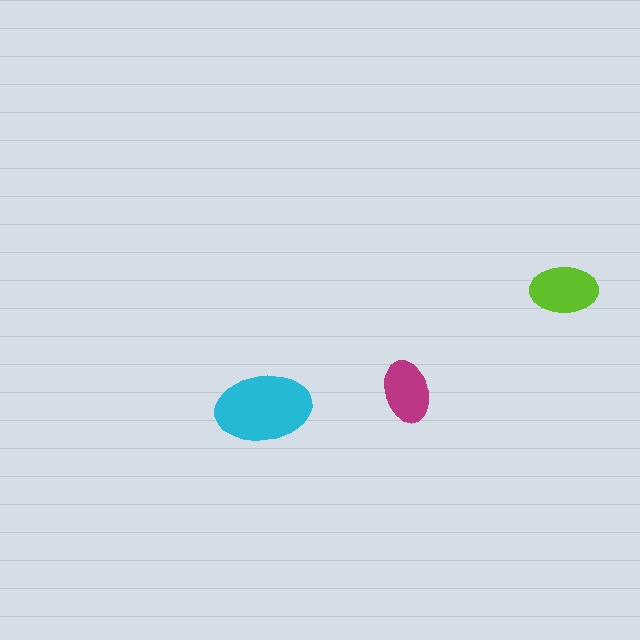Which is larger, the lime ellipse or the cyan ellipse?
The cyan one.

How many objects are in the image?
There are 3 objects in the image.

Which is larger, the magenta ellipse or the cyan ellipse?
The cyan one.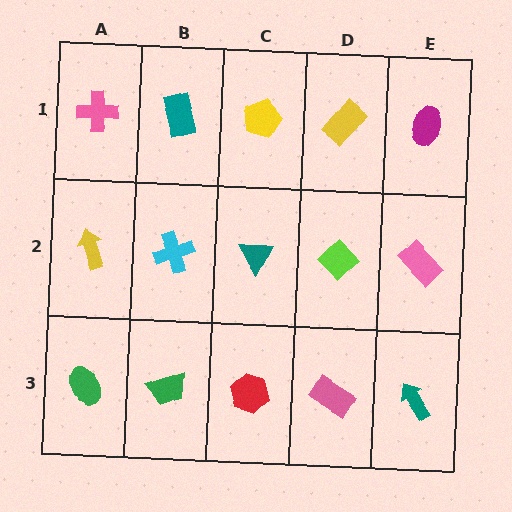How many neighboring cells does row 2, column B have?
4.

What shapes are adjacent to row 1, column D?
A lime diamond (row 2, column D), a yellow pentagon (row 1, column C), a magenta ellipse (row 1, column E).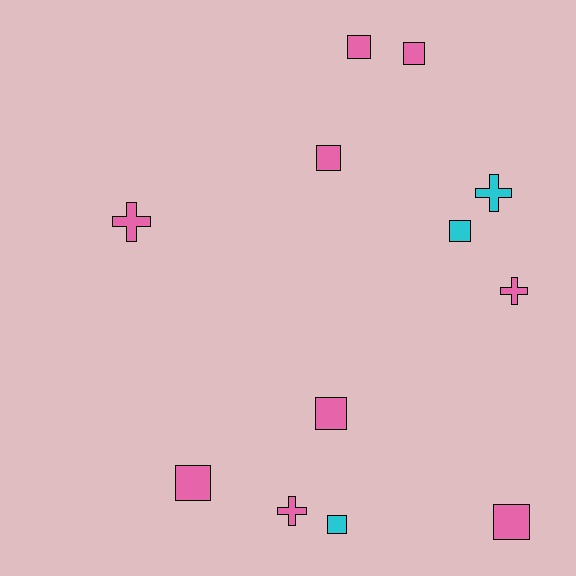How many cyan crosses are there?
There is 1 cyan cross.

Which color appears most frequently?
Pink, with 9 objects.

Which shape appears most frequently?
Square, with 8 objects.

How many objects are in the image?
There are 12 objects.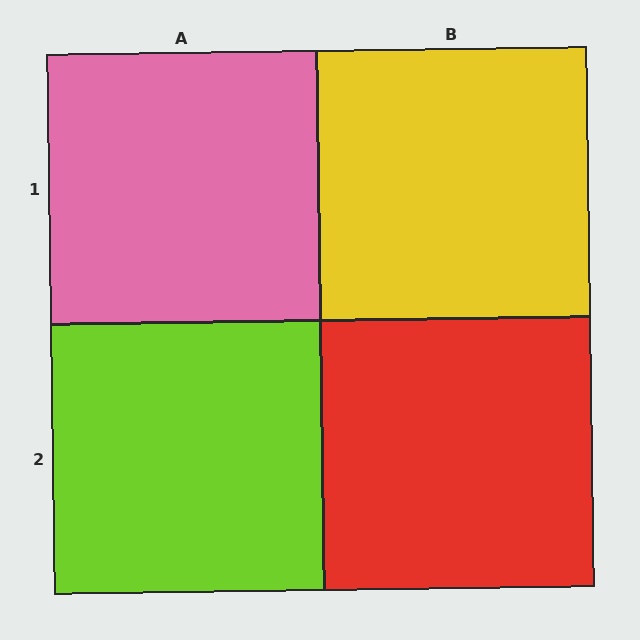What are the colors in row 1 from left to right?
Pink, yellow.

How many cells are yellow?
1 cell is yellow.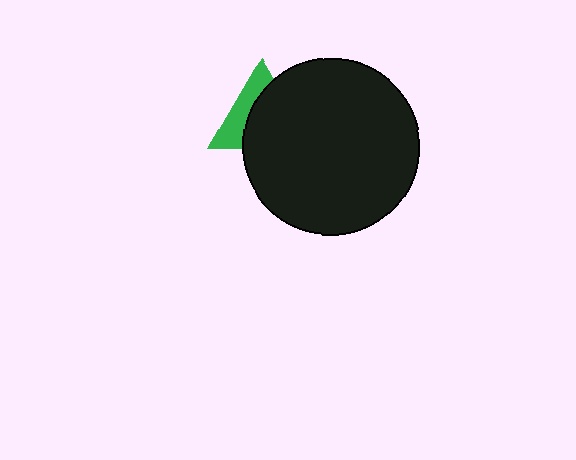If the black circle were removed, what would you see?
You would see the complete green triangle.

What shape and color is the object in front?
The object in front is a black circle.